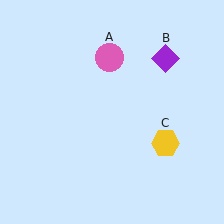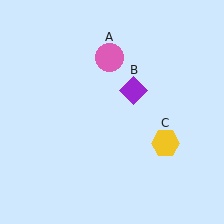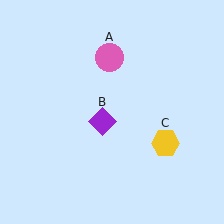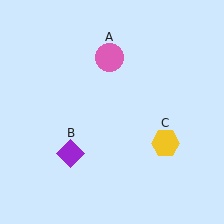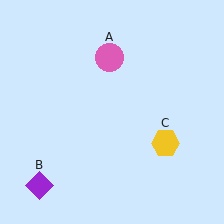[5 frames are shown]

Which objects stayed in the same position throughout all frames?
Pink circle (object A) and yellow hexagon (object C) remained stationary.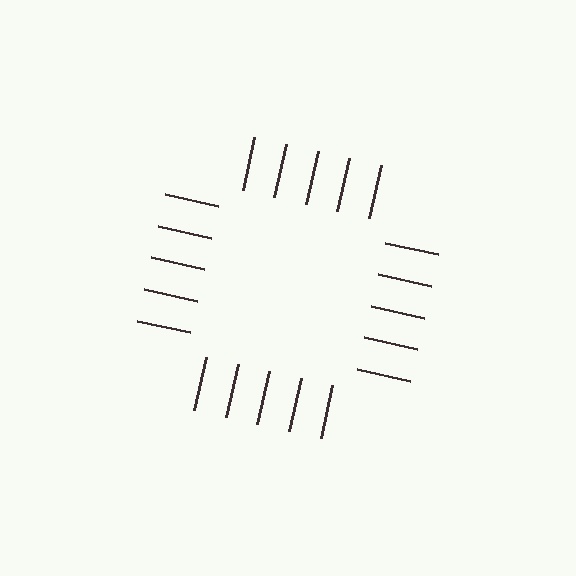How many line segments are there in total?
20 — 5 along each of the 4 edges.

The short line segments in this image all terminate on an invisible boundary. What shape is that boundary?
An illusory square — the line segments terminate on its edges but no continuous stroke is drawn.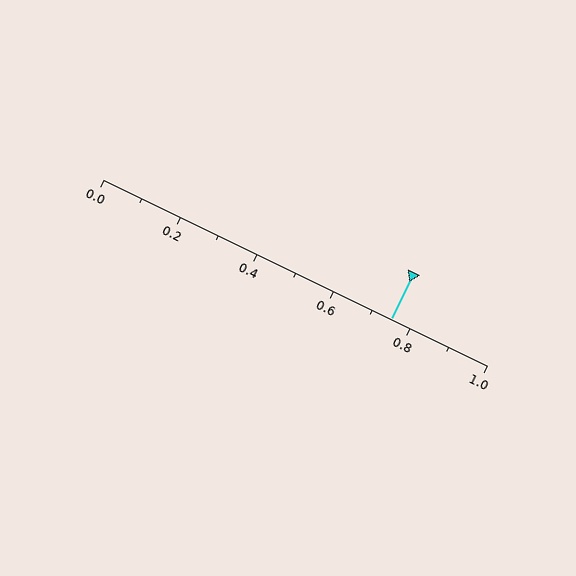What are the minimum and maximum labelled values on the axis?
The axis runs from 0.0 to 1.0.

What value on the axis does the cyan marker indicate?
The marker indicates approximately 0.75.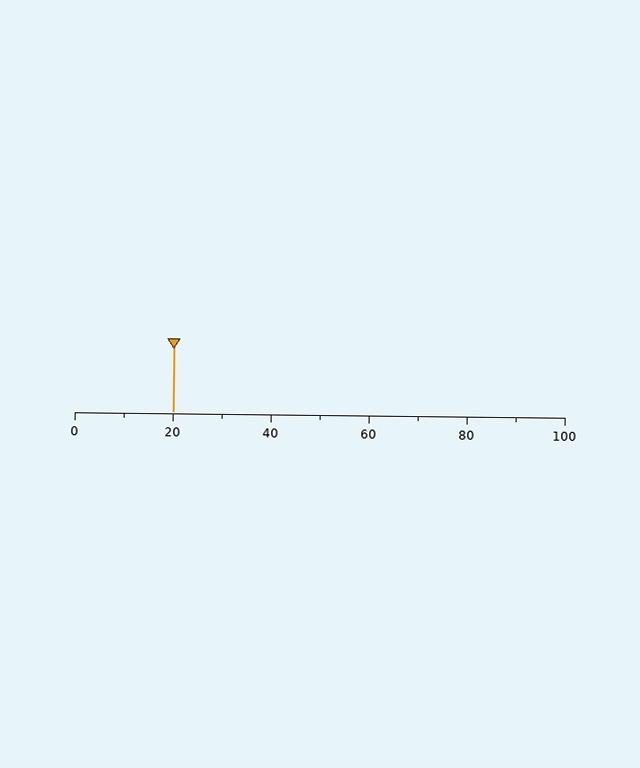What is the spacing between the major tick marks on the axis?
The major ticks are spaced 20 apart.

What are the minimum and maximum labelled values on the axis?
The axis runs from 0 to 100.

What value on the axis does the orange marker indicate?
The marker indicates approximately 20.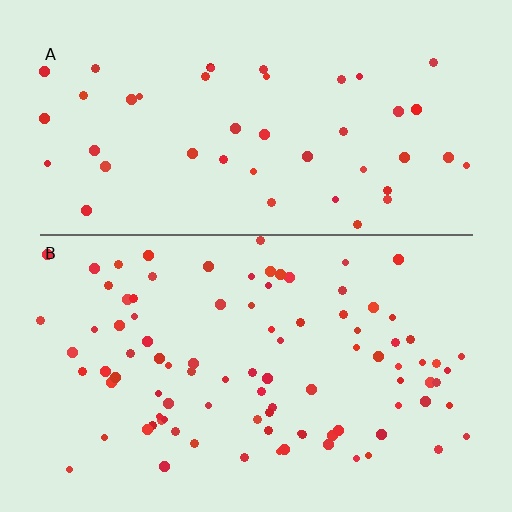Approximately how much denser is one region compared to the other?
Approximately 2.1× — region B over region A.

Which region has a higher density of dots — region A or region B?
B (the bottom).